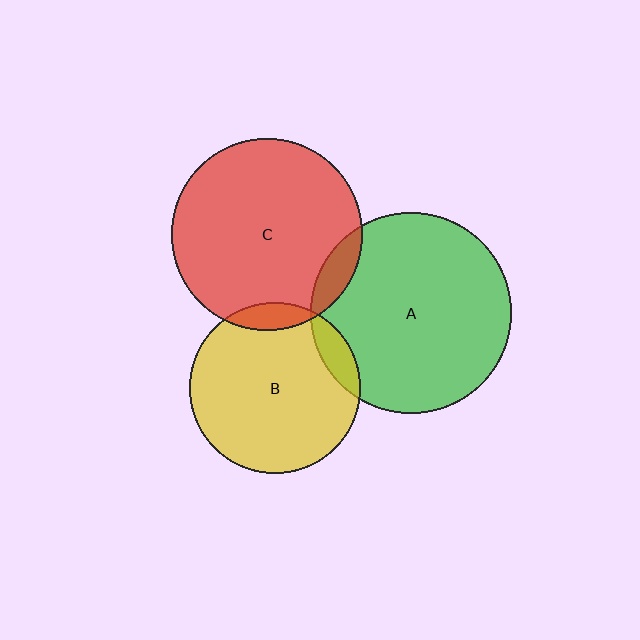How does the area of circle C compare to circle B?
Approximately 1.3 times.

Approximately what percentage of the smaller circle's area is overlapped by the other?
Approximately 10%.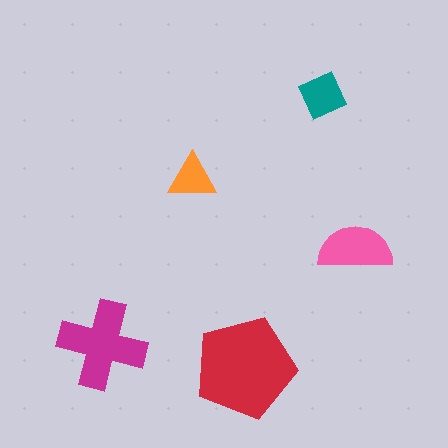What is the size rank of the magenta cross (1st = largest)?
2nd.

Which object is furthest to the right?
The pink semicircle is rightmost.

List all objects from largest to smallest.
The red pentagon, the magenta cross, the pink semicircle, the teal diamond, the orange triangle.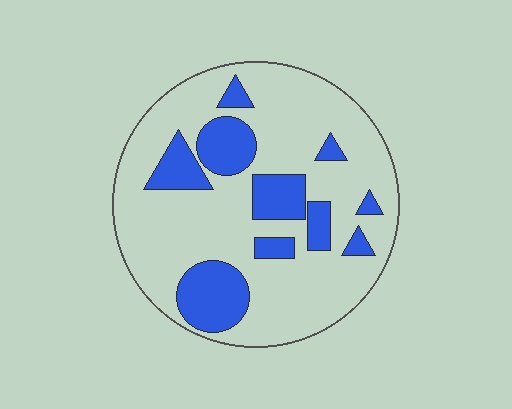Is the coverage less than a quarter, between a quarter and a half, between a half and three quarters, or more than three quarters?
Less than a quarter.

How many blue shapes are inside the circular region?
10.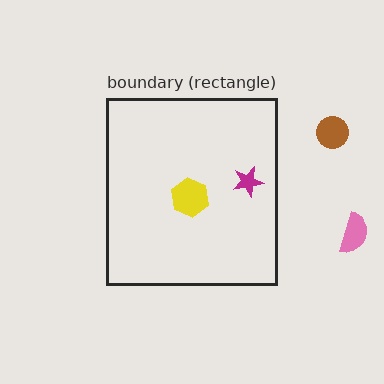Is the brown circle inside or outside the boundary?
Outside.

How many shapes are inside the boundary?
2 inside, 2 outside.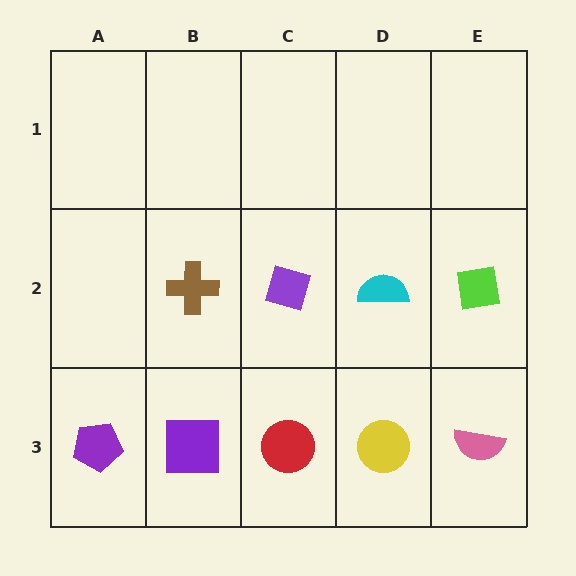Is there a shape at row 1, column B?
No, that cell is empty.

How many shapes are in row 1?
0 shapes.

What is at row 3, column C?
A red circle.